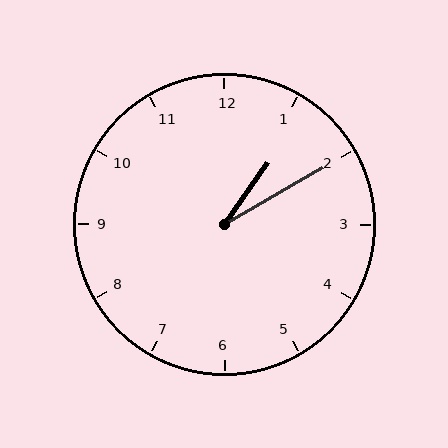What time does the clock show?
1:10.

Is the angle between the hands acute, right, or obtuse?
It is acute.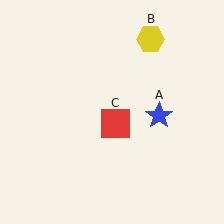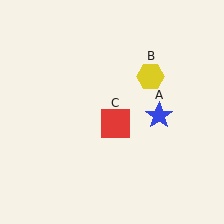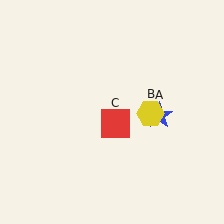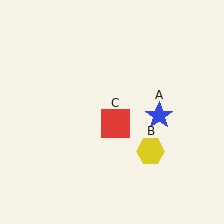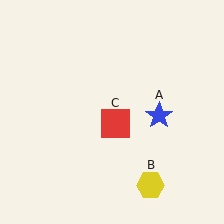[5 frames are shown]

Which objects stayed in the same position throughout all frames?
Blue star (object A) and red square (object C) remained stationary.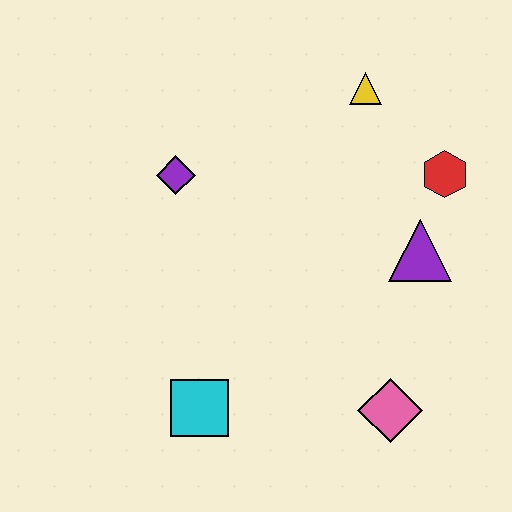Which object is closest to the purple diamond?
The yellow triangle is closest to the purple diamond.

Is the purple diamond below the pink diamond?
No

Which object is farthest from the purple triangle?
The cyan square is farthest from the purple triangle.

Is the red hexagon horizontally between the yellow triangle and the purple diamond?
No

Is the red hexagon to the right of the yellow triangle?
Yes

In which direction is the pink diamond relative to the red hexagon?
The pink diamond is below the red hexagon.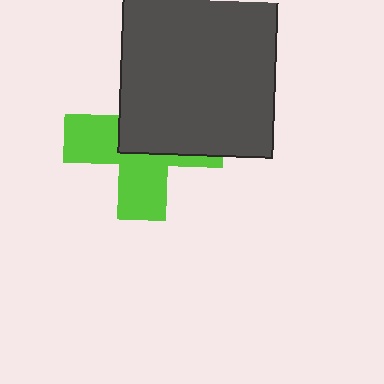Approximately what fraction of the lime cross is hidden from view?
Roughly 51% of the lime cross is hidden behind the dark gray rectangle.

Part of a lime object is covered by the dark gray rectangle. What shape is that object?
It is a cross.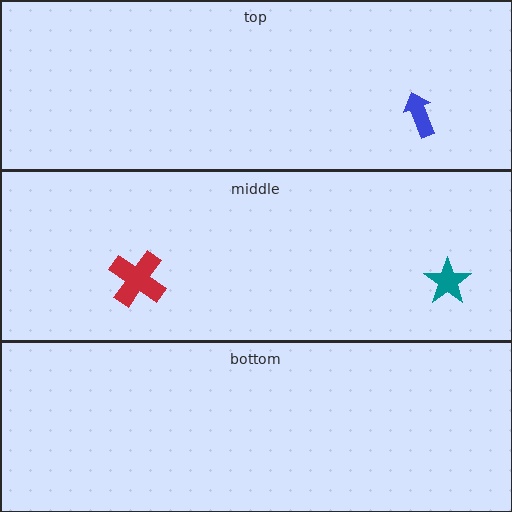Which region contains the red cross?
The middle region.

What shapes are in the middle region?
The red cross, the teal star.